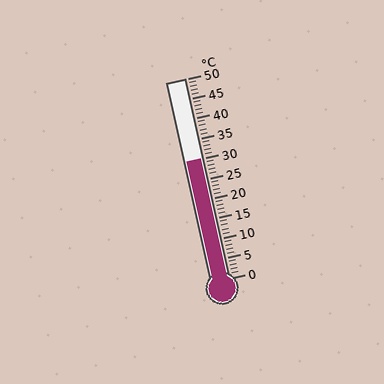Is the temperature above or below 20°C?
The temperature is above 20°C.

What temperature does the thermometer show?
The thermometer shows approximately 30°C.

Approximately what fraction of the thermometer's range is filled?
The thermometer is filled to approximately 60% of its range.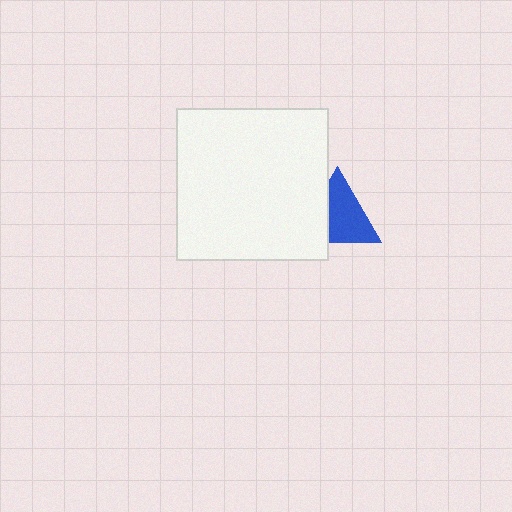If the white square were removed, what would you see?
You would see the complete blue triangle.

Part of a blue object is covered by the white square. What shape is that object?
It is a triangle.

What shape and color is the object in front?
The object in front is a white square.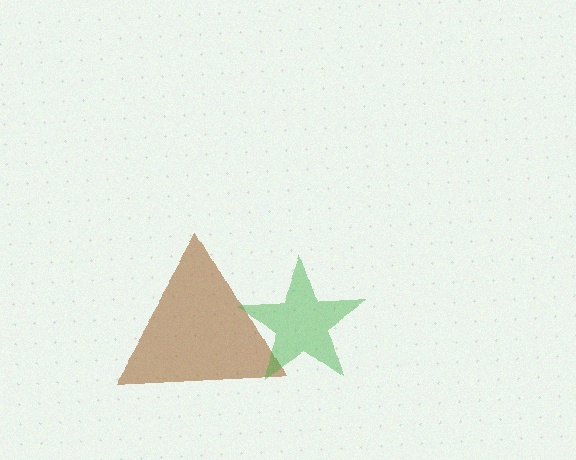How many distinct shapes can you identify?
There are 2 distinct shapes: a brown triangle, a green star.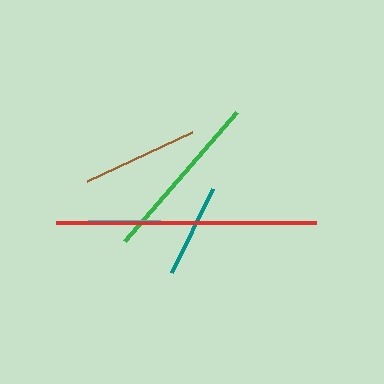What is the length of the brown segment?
The brown segment is approximately 116 pixels long.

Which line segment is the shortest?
The cyan line is the shortest at approximately 72 pixels.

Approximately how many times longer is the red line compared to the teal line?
The red line is approximately 2.8 times the length of the teal line.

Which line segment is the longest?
The red line is the longest at approximately 260 pixels.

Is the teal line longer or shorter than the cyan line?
The teal line is longer than the cyan line.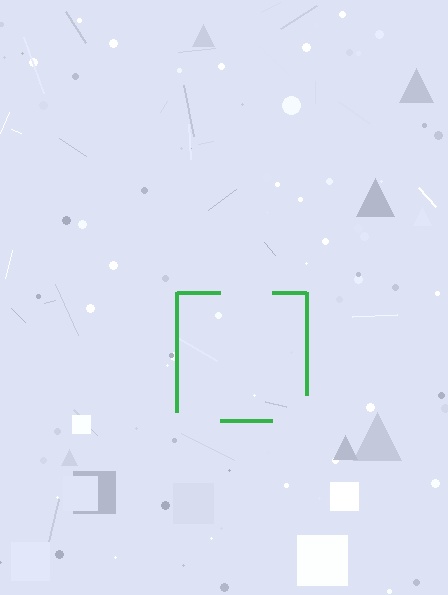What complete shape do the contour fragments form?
The contour fragments form a square.